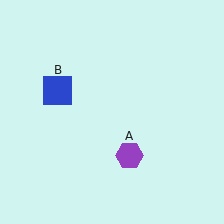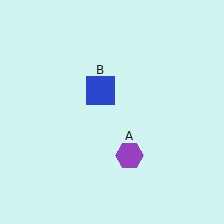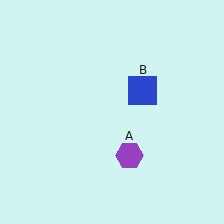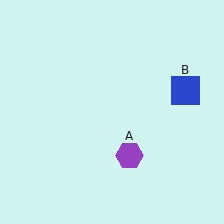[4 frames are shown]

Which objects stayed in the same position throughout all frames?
Purple hexagon (object A) remained stationary.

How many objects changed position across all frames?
1 object changed position: blue square (object B).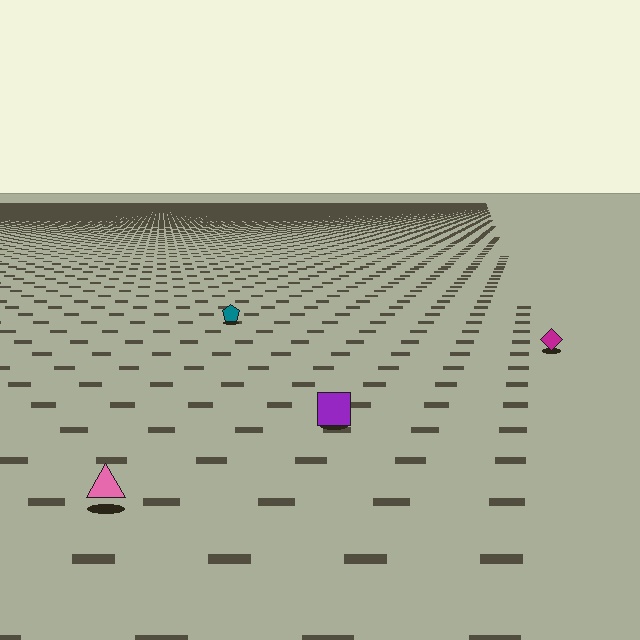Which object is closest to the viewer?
The pink triangle is closest. The texture marks near it are larger and more spread out.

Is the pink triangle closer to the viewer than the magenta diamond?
Yes. The pink triangle is closer — you can tell from the texture gradient: the ground texture is coarser near it.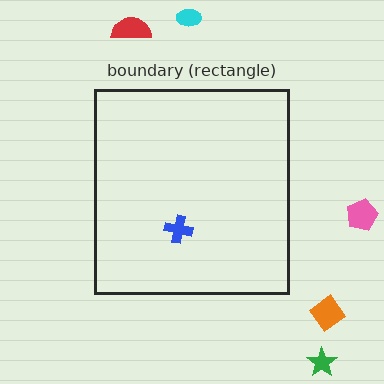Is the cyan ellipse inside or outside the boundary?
Outside.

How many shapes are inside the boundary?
1 inside, 5 outside.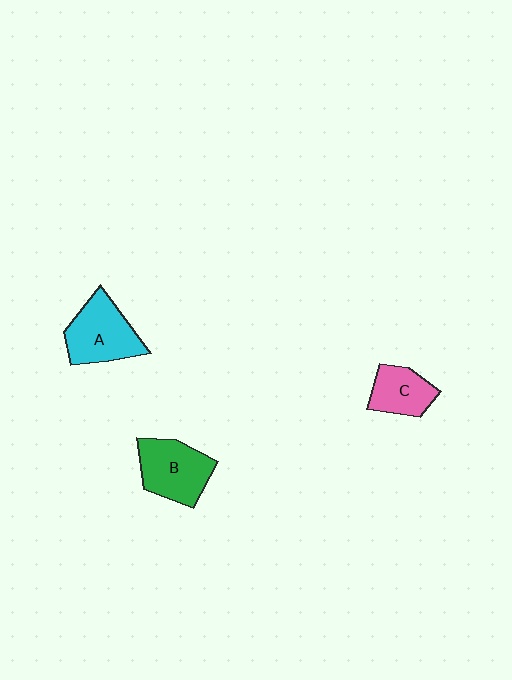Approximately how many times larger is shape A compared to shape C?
Approximately 1.5 times.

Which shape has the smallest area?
Shape C (pink).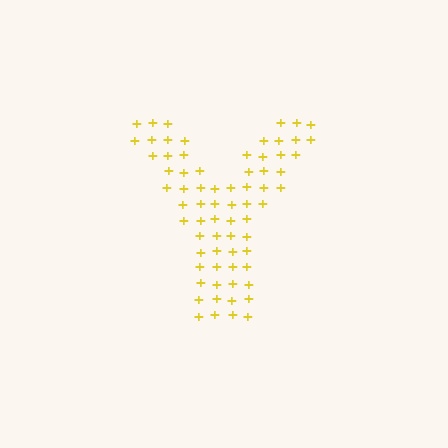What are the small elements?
The small elements are plus signs.